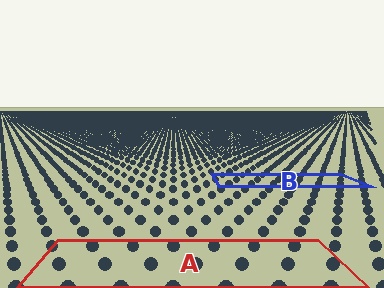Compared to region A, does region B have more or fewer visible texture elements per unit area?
Region B has more texture elements per unit area — they are packed more densely because it is farther away.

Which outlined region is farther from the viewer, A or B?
Region B is farther from the viewer — the texture elements inside it appear smaller and more densely packed.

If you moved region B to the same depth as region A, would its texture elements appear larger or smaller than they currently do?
They would appear larger. At a closer depth, the same texture elements are projected at a bigger on-screen size.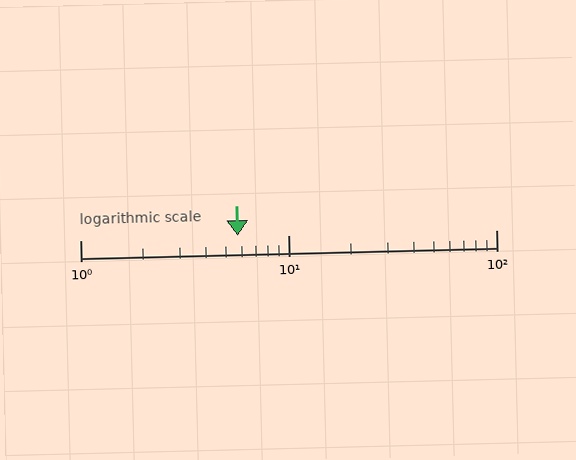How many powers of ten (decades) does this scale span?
The scale spans 2 decades, from 1 to 100.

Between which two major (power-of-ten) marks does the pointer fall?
The pointer is between 1 and 10.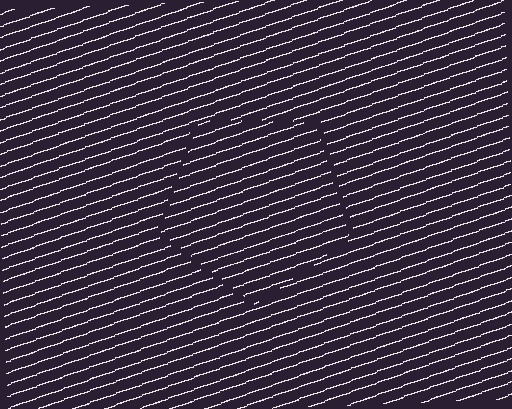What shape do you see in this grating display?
An illusory pentagon. The interior of the shape contains the same grating, shifted by half a period — the contour is defined by the phase discontinuity where line-ends from the inner and outer gratings abut.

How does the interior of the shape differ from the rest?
The interior of the shape contains the same grating, shifted by half a period — the contour is defined by the phase discontinuity where line-ends from the inner and outer gratings abut.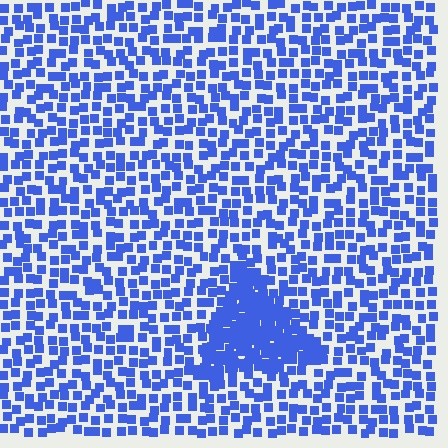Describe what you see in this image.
The image contains small blue elements arranged at two different densities. A triangle-shaped region is visible where the elements are more densely packed than the surrounding area.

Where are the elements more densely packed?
The elements are more densely packed inside the triangle boundary.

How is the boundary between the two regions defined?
The boundary is defined by a change in element density (approximately 2.4x ratio). All elements are the same color, size, and shape.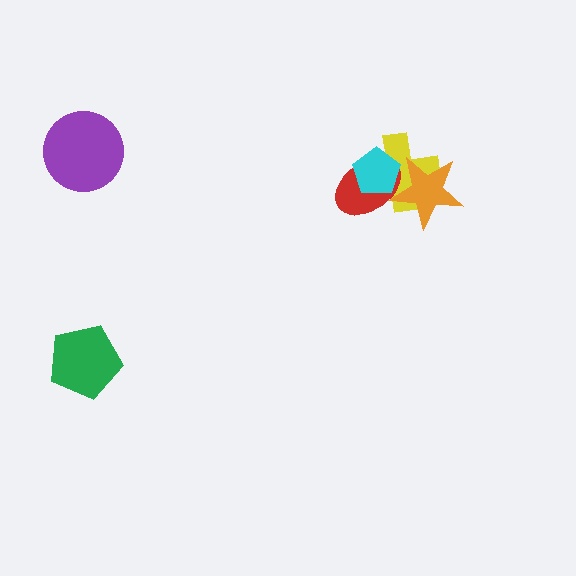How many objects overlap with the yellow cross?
3 objects overlap with the yellow cross.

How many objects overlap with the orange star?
3 objects overlap with the orange star.